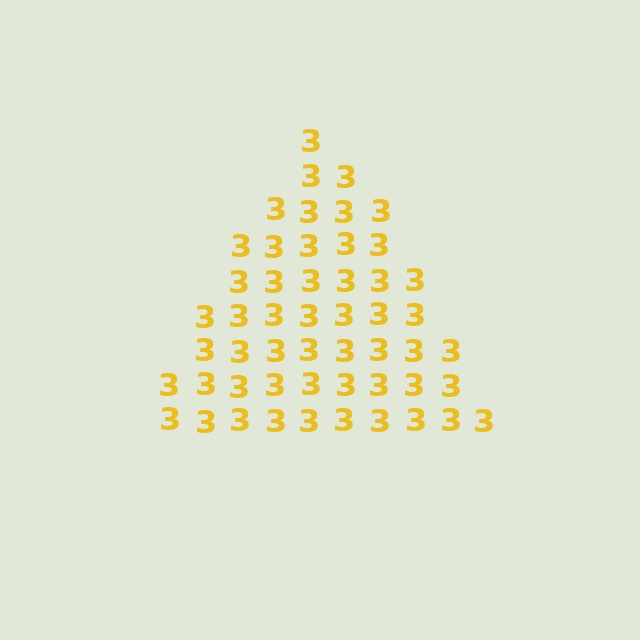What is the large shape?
The large shape is a triangle.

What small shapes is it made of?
It is made of small digit 3's.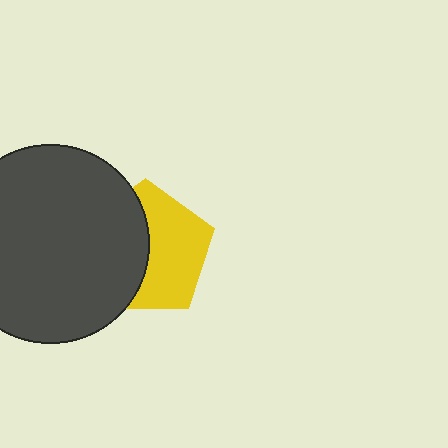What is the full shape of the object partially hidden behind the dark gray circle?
The partially hidden object is a yellow pentagon.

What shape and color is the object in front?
The object in front is a dark gray circle.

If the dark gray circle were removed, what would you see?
You would see the complete yellow pentagon.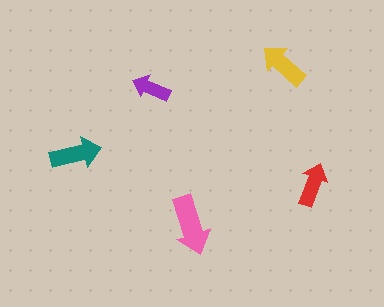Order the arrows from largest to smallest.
the pink one, the teal one, the yellow one, the red one, the purple one.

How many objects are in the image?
There are 5 objects in the image.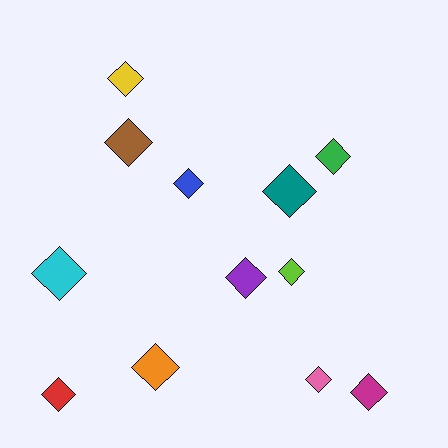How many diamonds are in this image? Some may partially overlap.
There are 12 diamonds.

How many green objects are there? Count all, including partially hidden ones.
There is 1 green object.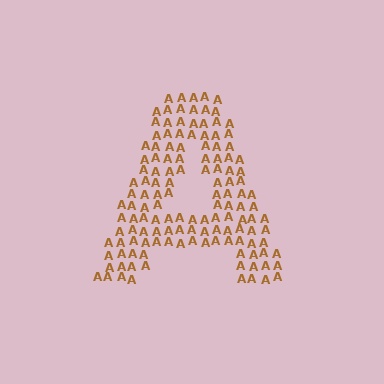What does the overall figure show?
The overall figure shows the letter A.